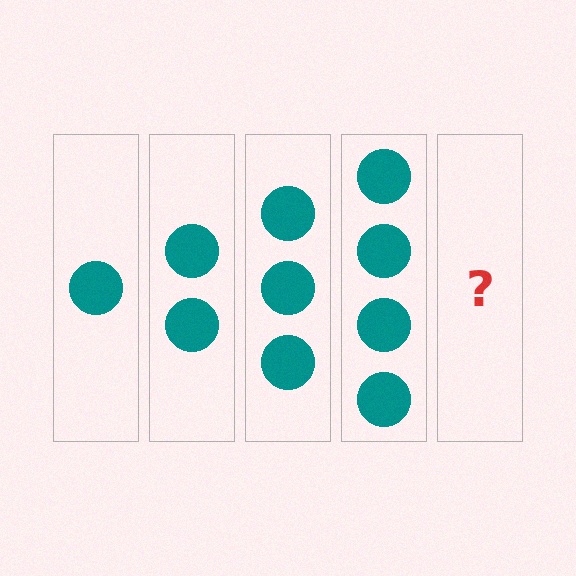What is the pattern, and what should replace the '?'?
The pattern is that each step adds one more circle. The '?' should be 5 circles.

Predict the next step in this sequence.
The next step is 5 circles.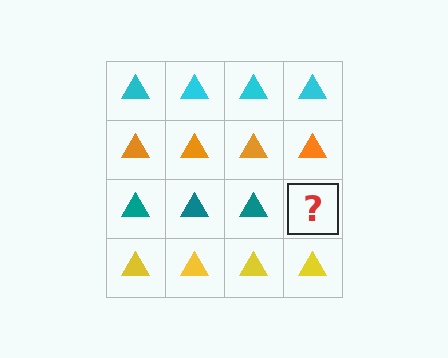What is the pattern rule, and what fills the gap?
The rule is that each row has a consistent color. The gap should be filled with a teal triangle.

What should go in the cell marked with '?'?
The missing cell should contain a teal triangle.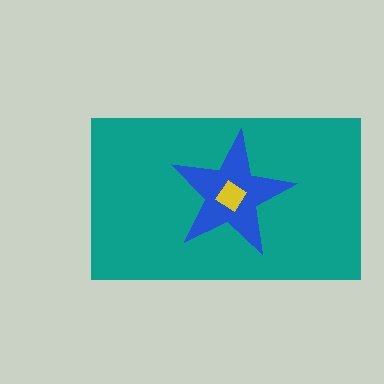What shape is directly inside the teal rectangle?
The blue star.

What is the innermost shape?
The yellow diamond.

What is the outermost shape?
The teal rectangle.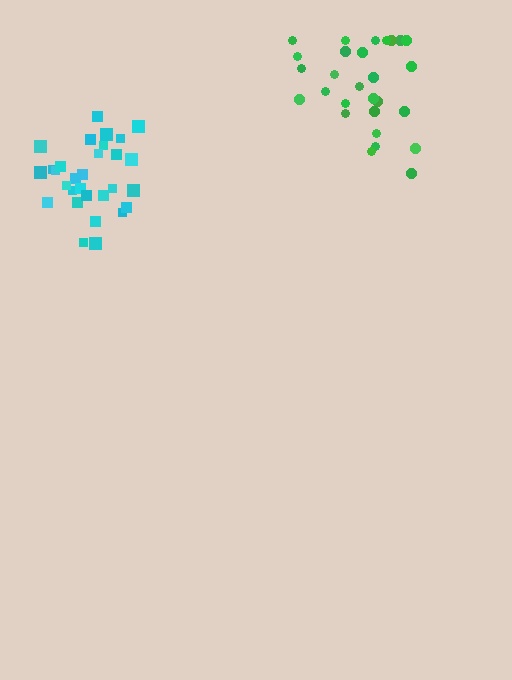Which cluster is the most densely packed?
Cyan.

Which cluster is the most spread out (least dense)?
Green.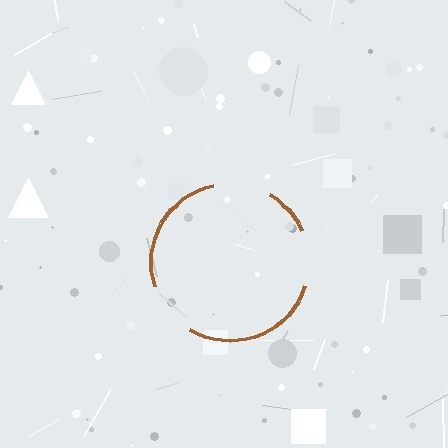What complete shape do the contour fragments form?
The contour fragments form a circle.